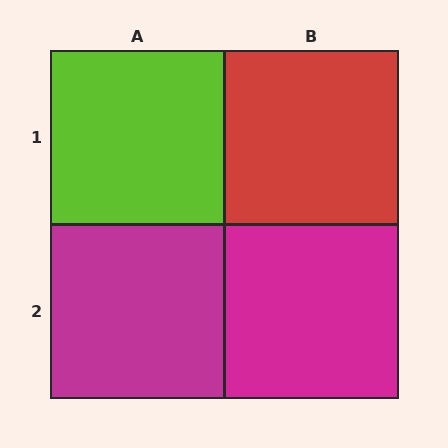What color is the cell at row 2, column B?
Magenta.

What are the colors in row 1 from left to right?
Lime, red.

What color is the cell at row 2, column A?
Magenta.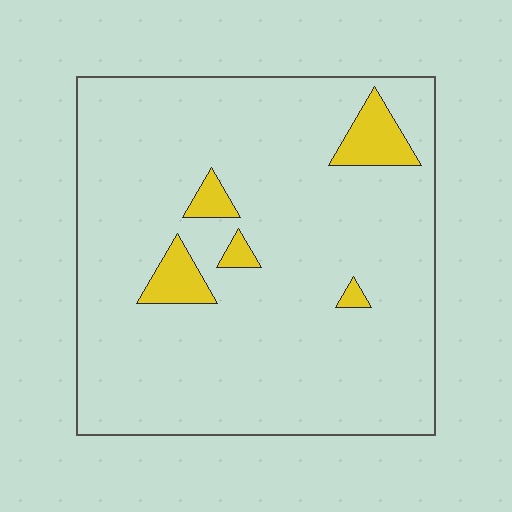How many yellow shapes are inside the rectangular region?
5.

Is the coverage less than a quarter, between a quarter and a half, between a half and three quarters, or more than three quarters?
Less than a quarter.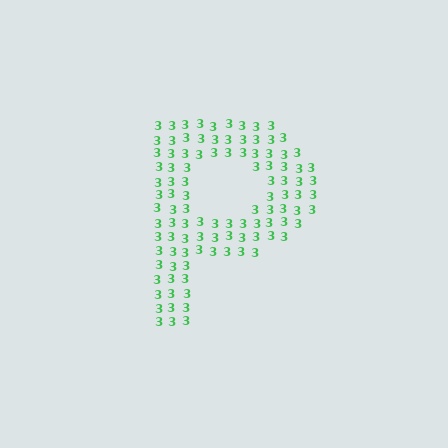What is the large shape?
The large shape is the letter P.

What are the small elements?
The small elements are digit 3's.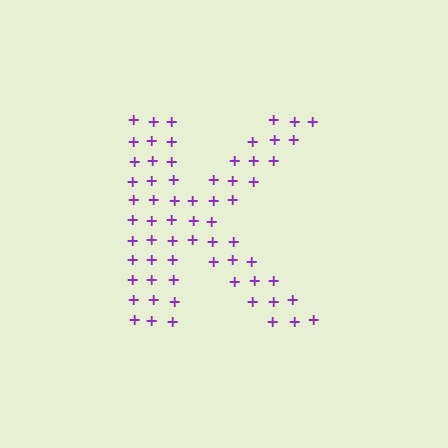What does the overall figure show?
The overall figure shows the letter K.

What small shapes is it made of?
It is made of small plus signs.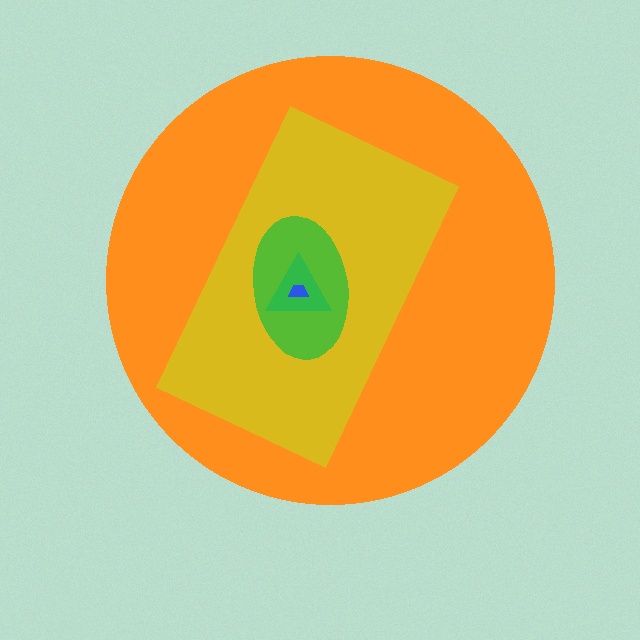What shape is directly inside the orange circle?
The yellow rectangle.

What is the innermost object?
The blue trapezoid.